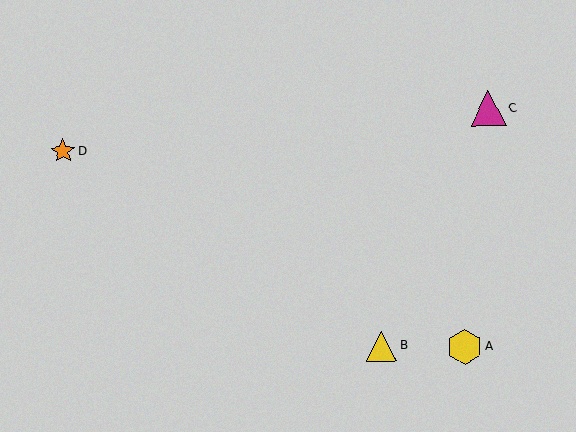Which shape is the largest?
The magenta triangle (labeled C) is the largest.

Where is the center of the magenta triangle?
The center of the magenta triangle is at (488, 108).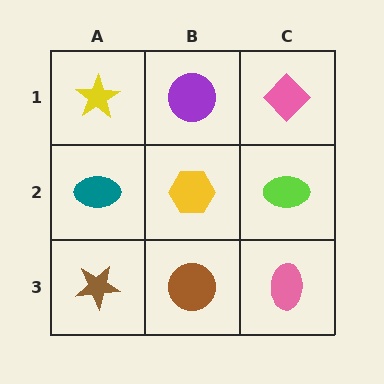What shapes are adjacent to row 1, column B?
A yellow hexagon (row 2, column B), a yellow star (row 1, column A), a pink diamond (row 1, column C).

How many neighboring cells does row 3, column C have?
2.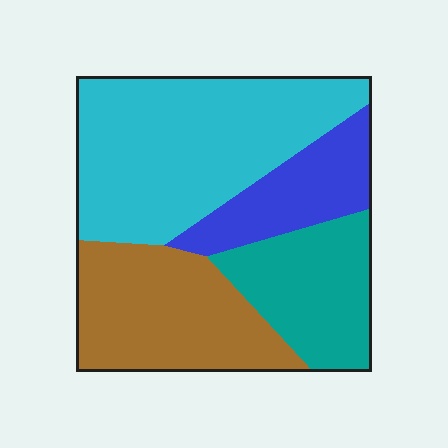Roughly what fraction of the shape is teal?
Teal covers roughly 20% of the shape.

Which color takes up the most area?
Cyan, at roughly 40%.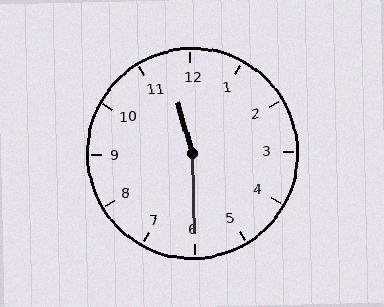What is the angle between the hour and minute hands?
Approximately 165 degrees.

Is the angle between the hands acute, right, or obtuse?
It is obtuse.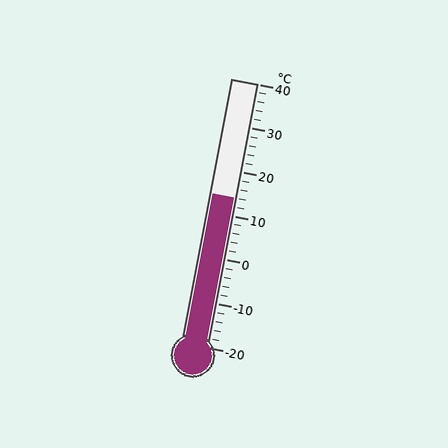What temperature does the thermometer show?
The thermometer shows approximately 14°C.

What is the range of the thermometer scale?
The thermometer scale ranges from -20°C to 40°C.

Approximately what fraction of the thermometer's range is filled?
The thermometer is filled to approximately 55% of its range.